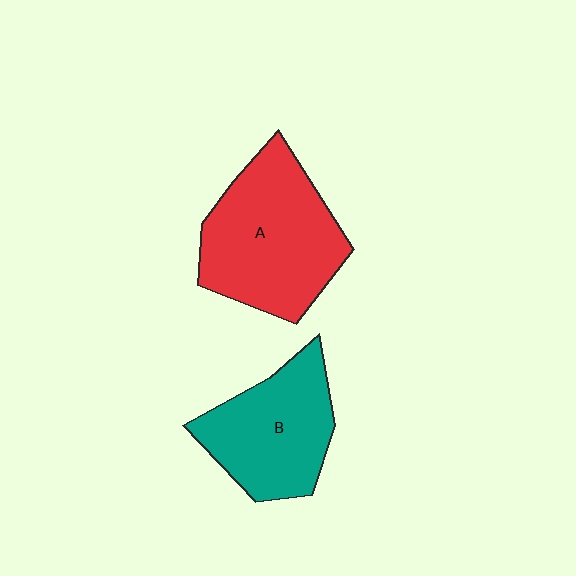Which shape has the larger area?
Shape A (red).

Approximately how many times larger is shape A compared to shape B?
Approximately 1.3 times.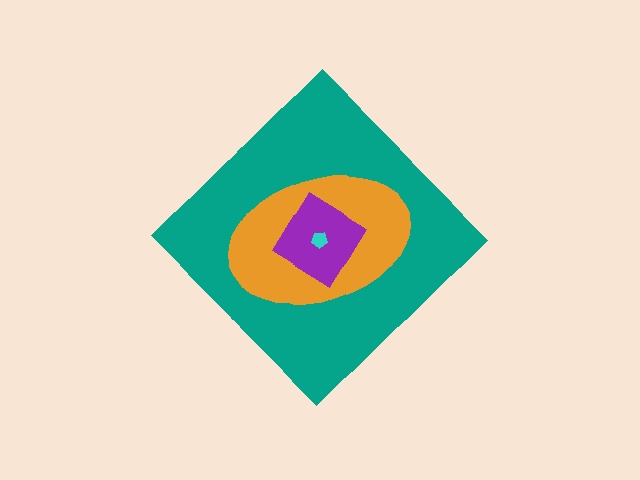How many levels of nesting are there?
4.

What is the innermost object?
The cyan pentagon.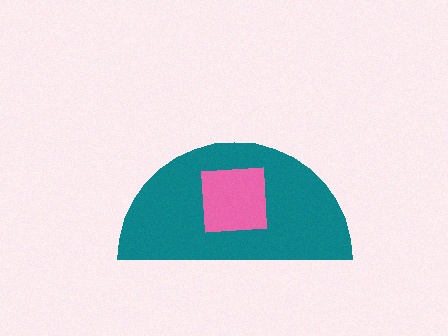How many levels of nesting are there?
2.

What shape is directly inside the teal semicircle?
The pink square.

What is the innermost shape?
The pink square.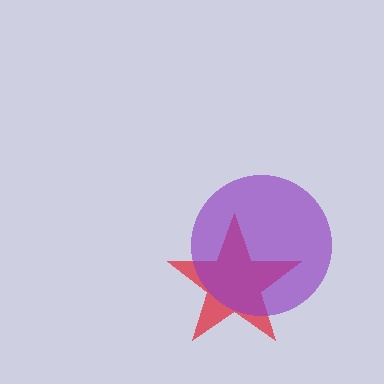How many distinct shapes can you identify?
There are 2 distinct shapes: a red star, a purple circle.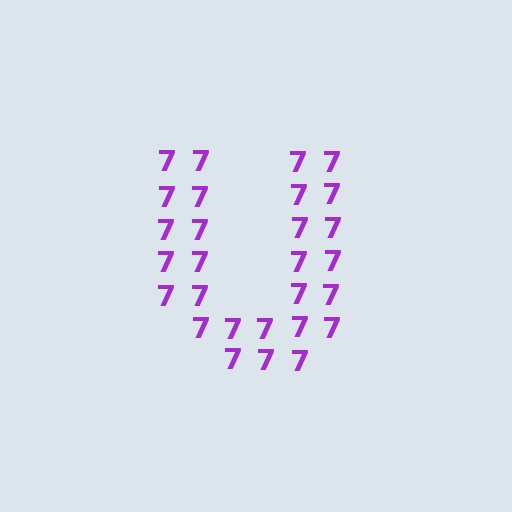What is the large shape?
The large shape is the letter U.